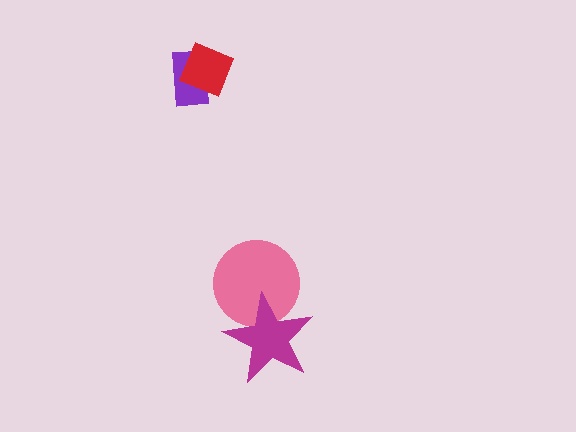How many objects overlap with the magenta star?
1 object overlaps with the magenta star.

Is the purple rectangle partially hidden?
Yes, it is partially covered by another shape.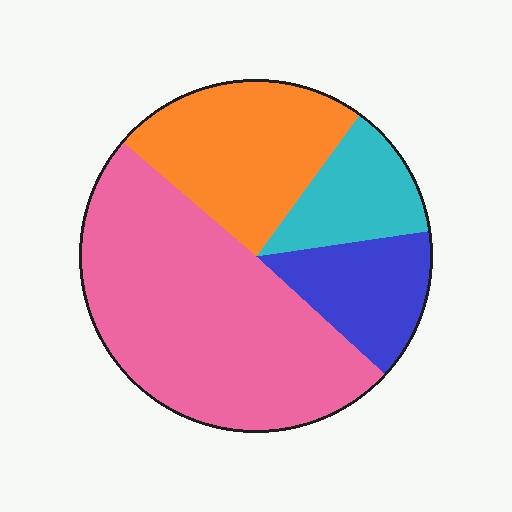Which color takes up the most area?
Pink, at roughly 50%.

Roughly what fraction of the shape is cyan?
Cyan covers roughly 15% of the shape.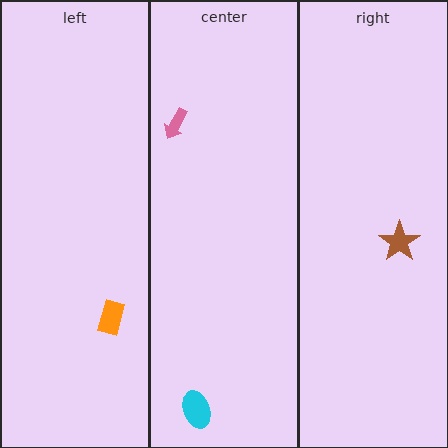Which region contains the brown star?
The right region.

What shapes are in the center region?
The pink arrow, the cyan ellipse.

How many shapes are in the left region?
1.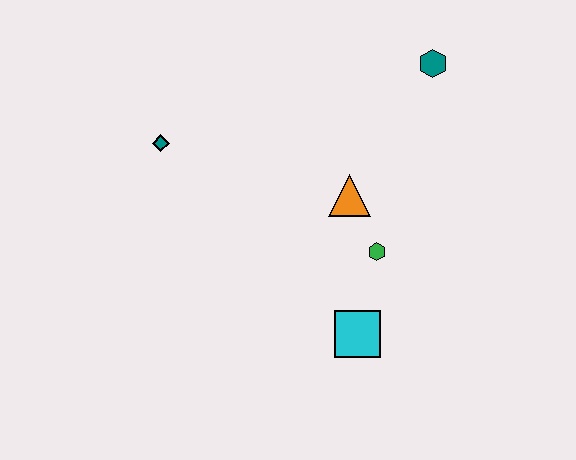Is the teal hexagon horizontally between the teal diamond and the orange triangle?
No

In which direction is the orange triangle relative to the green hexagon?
The orange triangle is above the green hexagon.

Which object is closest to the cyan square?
The green hexagon is closest to the cyan square.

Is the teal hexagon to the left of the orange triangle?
No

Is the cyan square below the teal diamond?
Yes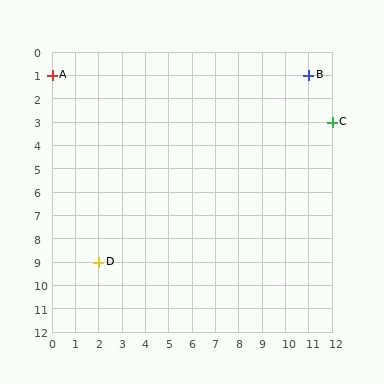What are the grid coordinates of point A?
Point A is at grid coordinates (0, 1).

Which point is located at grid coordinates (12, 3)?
Point C is at (12, 3).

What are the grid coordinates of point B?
Point B is at grid coordinates (11, 1).